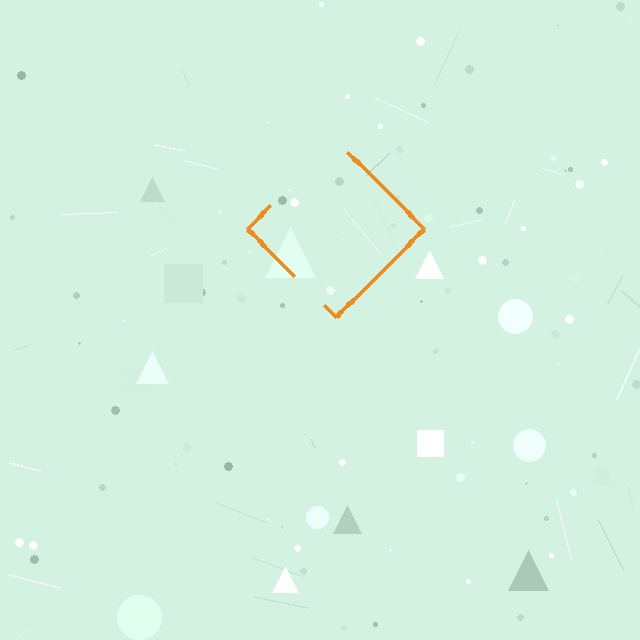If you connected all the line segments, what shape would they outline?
They would outline a diamond.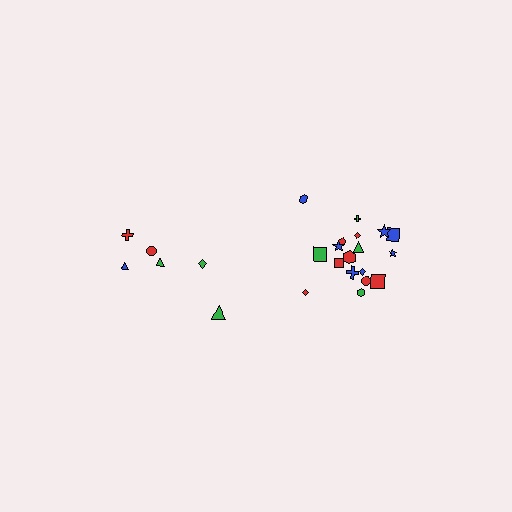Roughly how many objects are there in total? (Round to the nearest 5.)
Roughly 25 objects in total.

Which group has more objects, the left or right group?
The right group.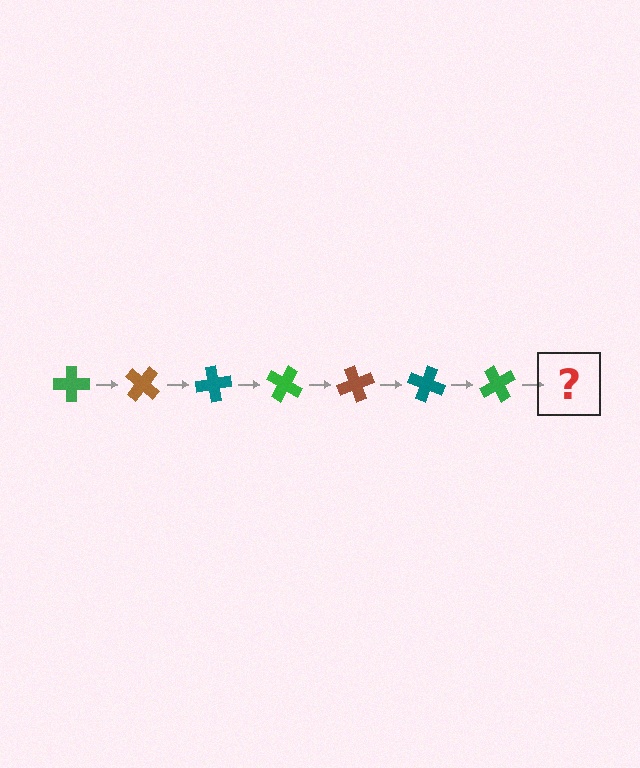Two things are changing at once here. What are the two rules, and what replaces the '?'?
The two rules are that it rotates 40 degrees each step and the color cycles through green, brown, and teal. The '?' should be a brown cross, rotated 280 degrees from the start.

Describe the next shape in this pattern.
It should be a brown cross, rotated 280 degrees from the start.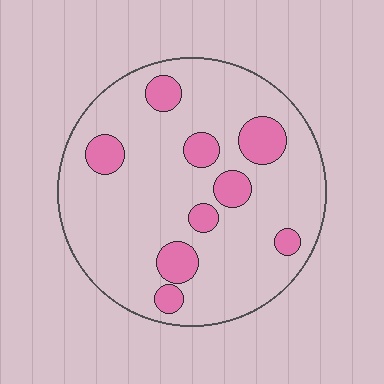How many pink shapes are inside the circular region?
9.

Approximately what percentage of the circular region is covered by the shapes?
Approximately 15%.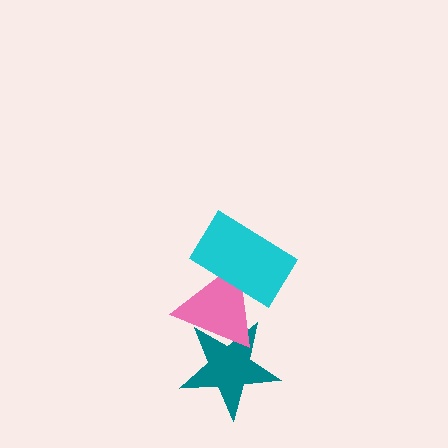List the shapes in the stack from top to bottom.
From top to bottom: the cyan rectangle, the pink triangle, the teal star.